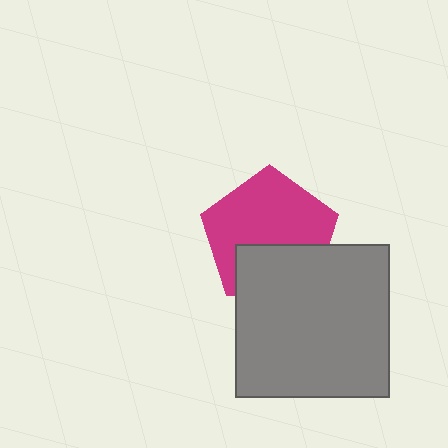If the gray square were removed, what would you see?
You would see the complete magenta pentagon.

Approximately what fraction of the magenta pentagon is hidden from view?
Roughly 35% of the magenta pentagon is hidden behind the gray square.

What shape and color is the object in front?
The object in front is a gray square.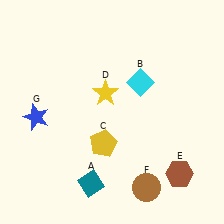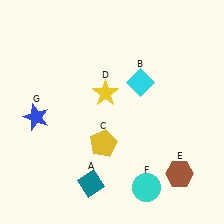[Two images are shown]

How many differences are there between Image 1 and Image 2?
There is 1 difference between the two images.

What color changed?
The circle (F) changed from brown in Image 1 to cyan in Image 2.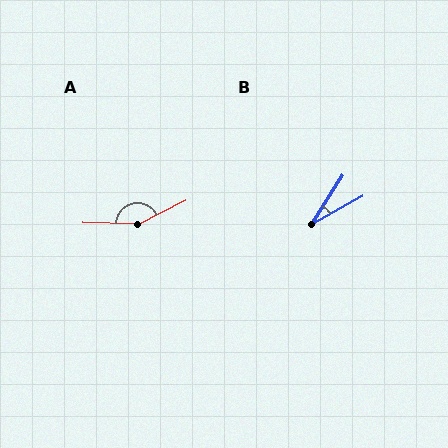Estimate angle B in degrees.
Approximately 28 degrees.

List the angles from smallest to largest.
B (28°), A (152°).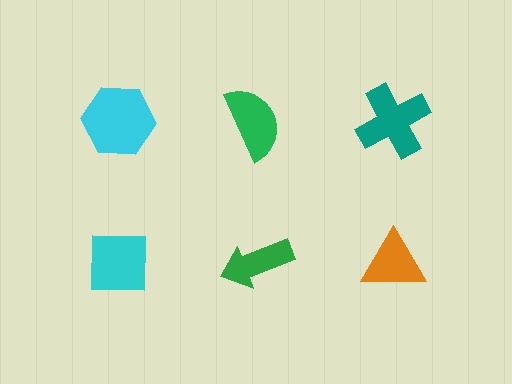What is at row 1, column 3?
A teal cross.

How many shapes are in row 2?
3 shapes.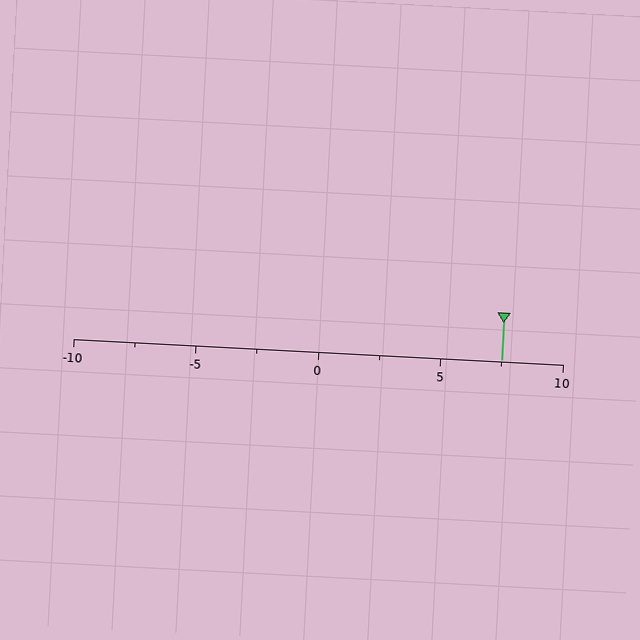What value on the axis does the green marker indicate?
The marker indicates approximately 7.5.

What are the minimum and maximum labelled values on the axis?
The axis runs from -10 to 10.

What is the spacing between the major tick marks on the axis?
The major ticks are spaced 5 apart.